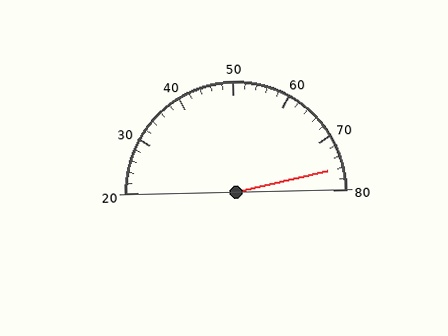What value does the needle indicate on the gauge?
The needle indicates approximately 76.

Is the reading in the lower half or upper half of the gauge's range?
The reading is in the upper half of the range (20 to 80).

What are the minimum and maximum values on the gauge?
The gauge ranges from 20 to 80.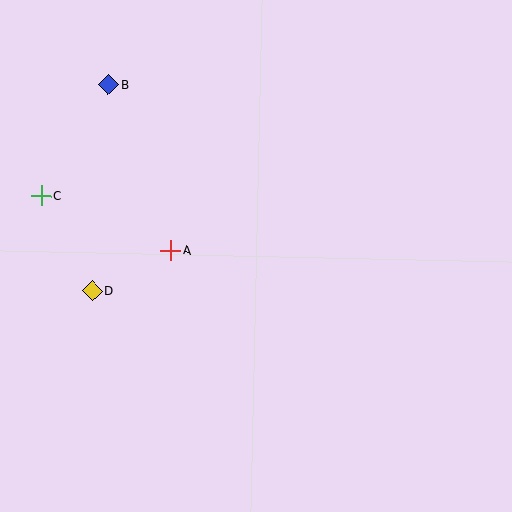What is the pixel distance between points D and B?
The distance between D and B is 206 pixels.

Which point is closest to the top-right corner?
Point B is closest to the top-right corner.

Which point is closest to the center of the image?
Point A at (171, 250) is closest to the center.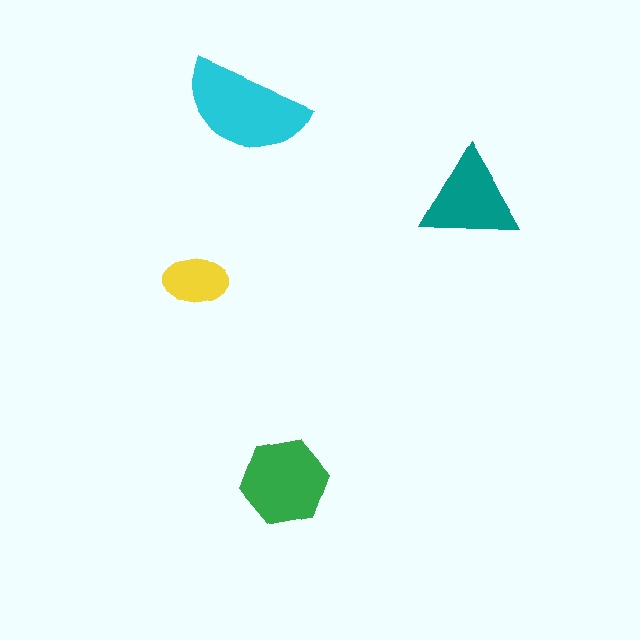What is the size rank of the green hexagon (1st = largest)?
2nd.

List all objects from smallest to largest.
The yellow ellipse, the teal triangle, the green hexagon, the cyan semicircle.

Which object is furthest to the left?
The yellow ellipse is leftmost.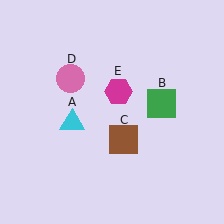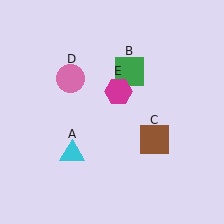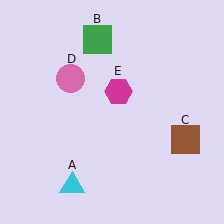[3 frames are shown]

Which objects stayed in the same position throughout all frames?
Pink circle (object D) and magenta hexagon (object E) remained stationary.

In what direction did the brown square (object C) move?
The brown square (object C) moved right.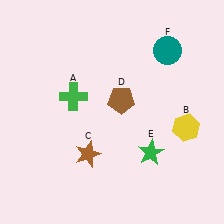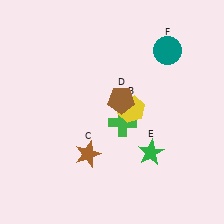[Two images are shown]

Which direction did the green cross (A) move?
The green cross (A) moved right.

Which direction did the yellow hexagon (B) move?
The yellow hexagon (B) moved left.